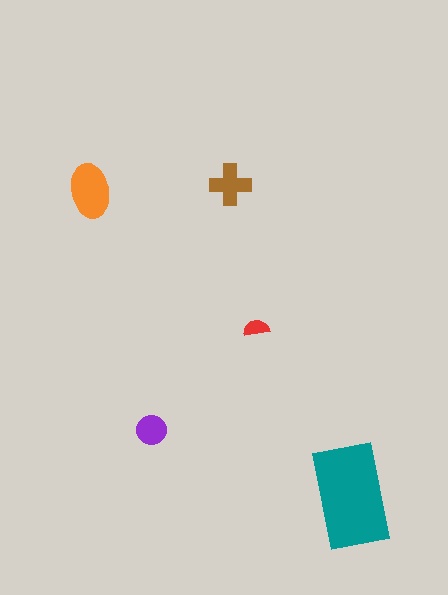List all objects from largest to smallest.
The teal rectangle, the orange ellipse, the brown cross, the purple circle, the red semicircle.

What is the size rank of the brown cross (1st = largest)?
3rd.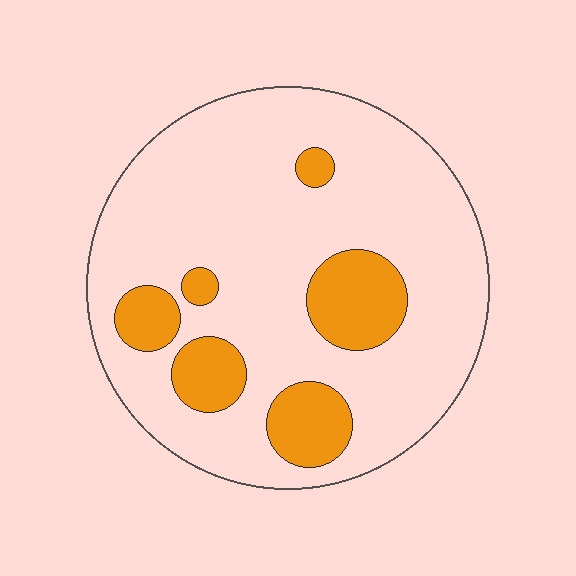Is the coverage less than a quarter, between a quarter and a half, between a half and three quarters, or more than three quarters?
Less than a quarter.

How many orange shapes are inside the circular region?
6.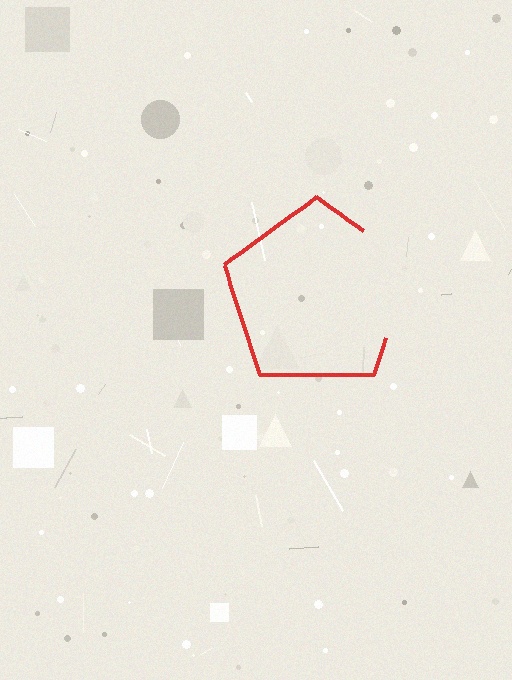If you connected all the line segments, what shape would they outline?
They would outline a pentagon.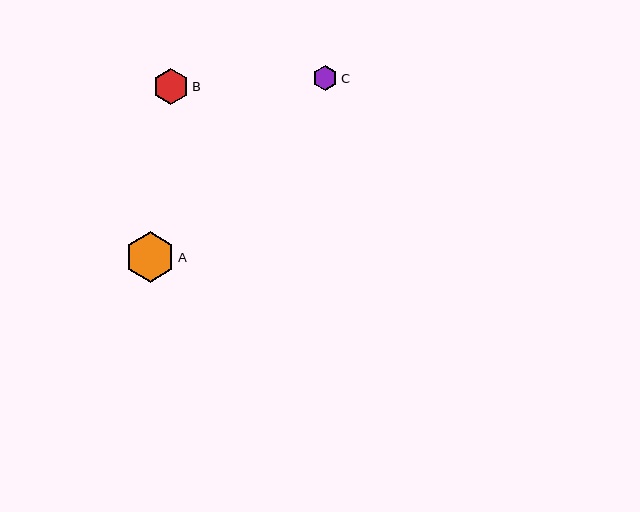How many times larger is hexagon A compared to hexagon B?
Hexagon A is approximately 1.4 times the size of hexagon B.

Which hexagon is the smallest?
Hexagon C is the smallest with a size of approximately 25 pixels.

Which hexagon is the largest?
Hexagon A is the largest with a size of approximately 51 pixels.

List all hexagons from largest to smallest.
From largest to smallest: A, B, C.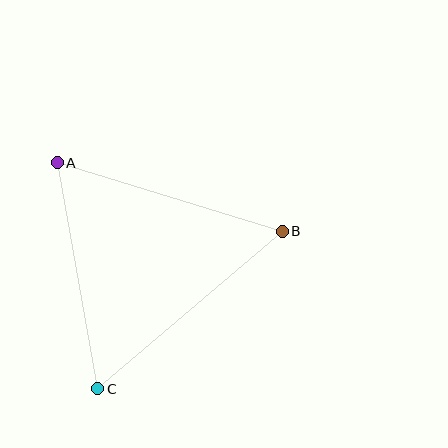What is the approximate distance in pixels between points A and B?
The distance between A and B is approximately 235 pixels.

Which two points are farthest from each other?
Points B and C are farthest from each other.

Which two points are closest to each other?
Points A and C are closest to each other.